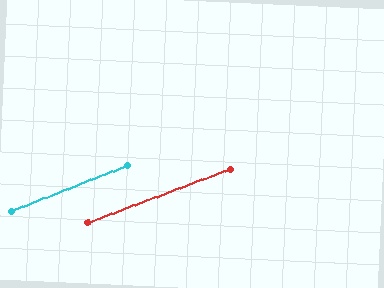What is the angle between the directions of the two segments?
Approximately 1 degree.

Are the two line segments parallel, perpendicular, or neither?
Parallel — their directions differ by only 1.2°.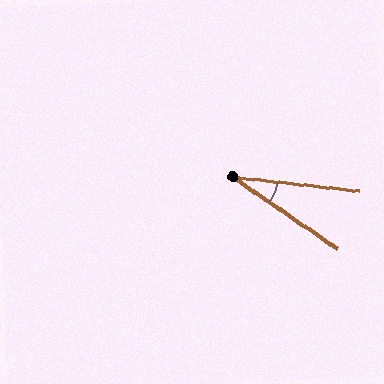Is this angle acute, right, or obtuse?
It is acute.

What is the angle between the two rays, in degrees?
Approximately 28 degrees.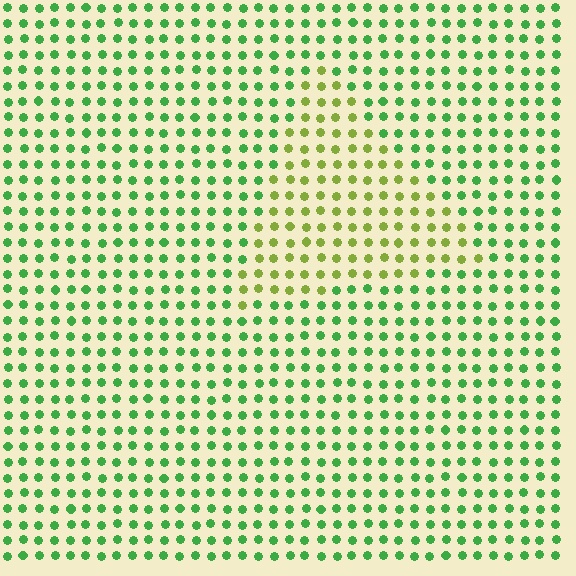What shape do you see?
I see a triangle.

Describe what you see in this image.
The image is filled with small green elements in a uniform arrangement. A triangle-shaped region is visible where the elements are tinted to a slightly different hue, forming a subtle color boundary.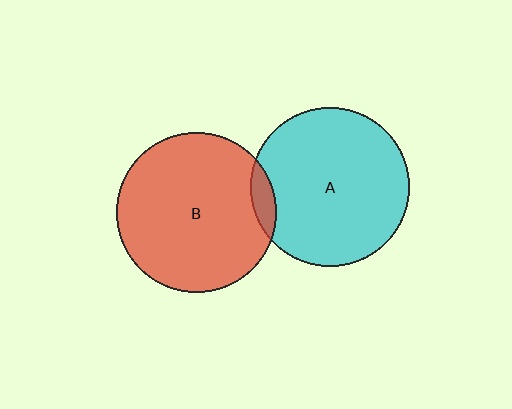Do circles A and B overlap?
Yes.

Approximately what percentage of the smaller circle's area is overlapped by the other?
Approximately 5%.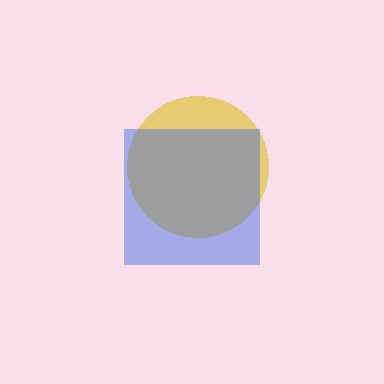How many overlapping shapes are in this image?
There are 2 overlapping shapes in the image.